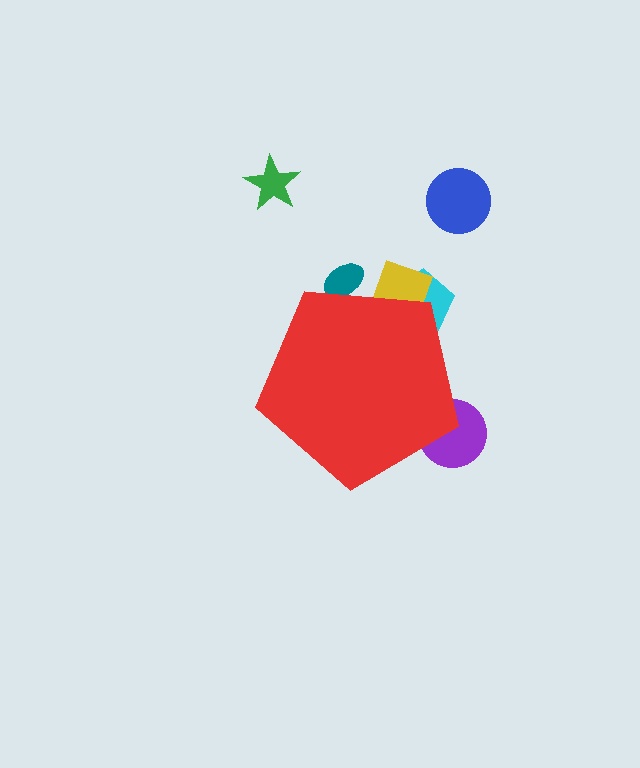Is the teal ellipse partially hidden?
Yes, the teal ellipse is partially hidden behind the red pentagon.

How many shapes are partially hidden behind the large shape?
4 shapes are partially hidden.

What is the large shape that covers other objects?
A red pentagon.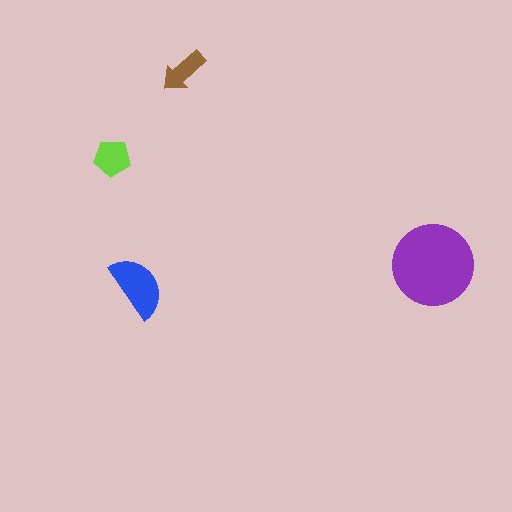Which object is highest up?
The brown arrow is topmost.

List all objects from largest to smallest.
The purple circle, the blue semicircle, the lime pentagon, the brown arrow.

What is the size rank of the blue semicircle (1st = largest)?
2nd.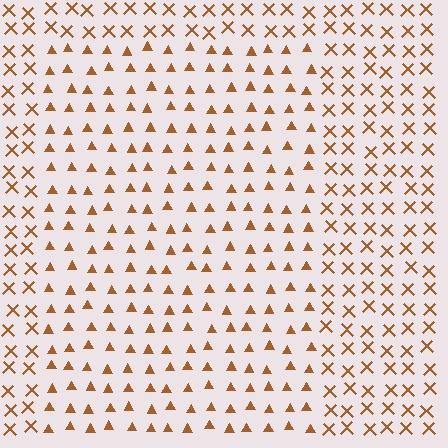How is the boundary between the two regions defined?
The boundary is defined by a change in element shape: triangles inside vs. X marks outside. All elements share the same color and spacing.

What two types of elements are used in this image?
The image uses triangles inside the rectangle region and X marks outside it.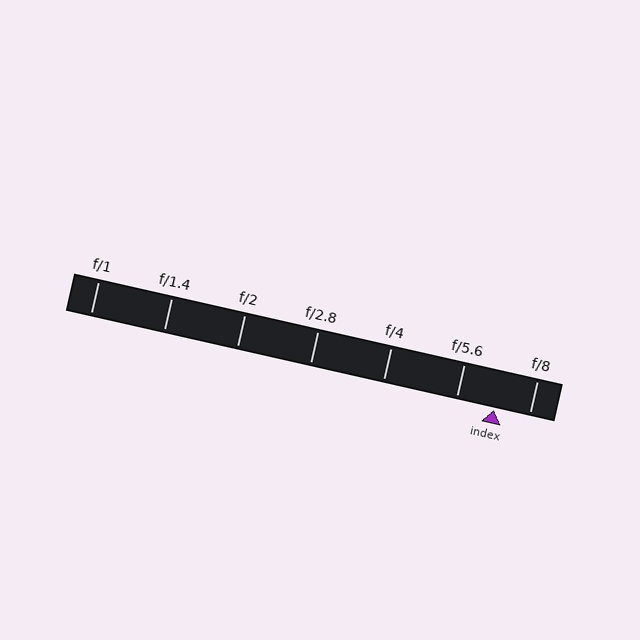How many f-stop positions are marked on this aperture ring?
There are 7 f-stop positions marked.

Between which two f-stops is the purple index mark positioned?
The index mark is between f/5.6 and f/8.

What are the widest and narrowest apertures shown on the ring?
The widest aperture shown is f/1 and the narrowest is f/8.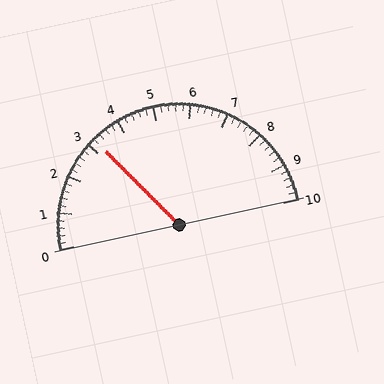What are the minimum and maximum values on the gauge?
The gauge ranges from 0 to 10.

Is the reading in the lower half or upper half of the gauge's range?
The reading is in the lower half of the range (0 to 10).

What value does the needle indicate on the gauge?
The needle indicates approximately 3.2.